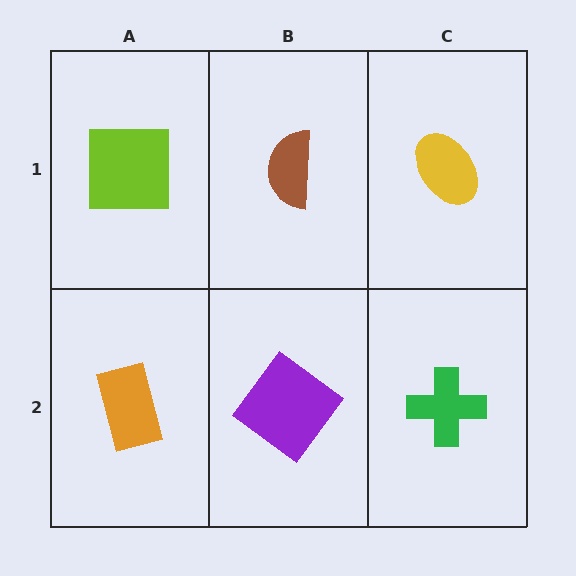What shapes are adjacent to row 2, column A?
A lime square (row 1, column A), a purple diamond (row 2, column B).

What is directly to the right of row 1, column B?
A yellow ellipse.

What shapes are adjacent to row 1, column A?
An orange rectangle (row 2, column A), a brown semicircle (row 1, column B).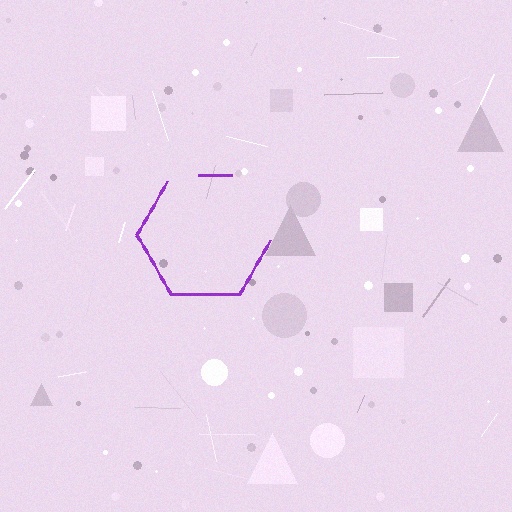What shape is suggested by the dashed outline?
The dashed outline suggests a hexagon.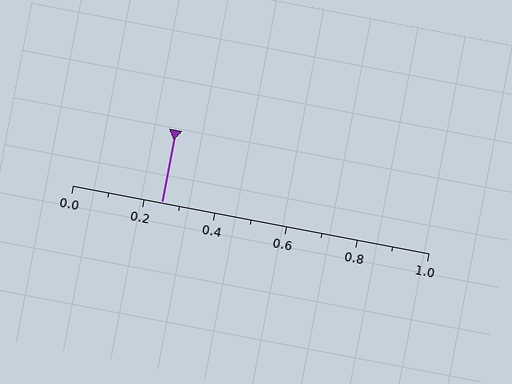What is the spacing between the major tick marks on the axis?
The major ticks are spaced 0.2 apart.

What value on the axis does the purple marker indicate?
The marker indicates approximately 0.25.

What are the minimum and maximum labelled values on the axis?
The axis runs from 0.0 to 1.0.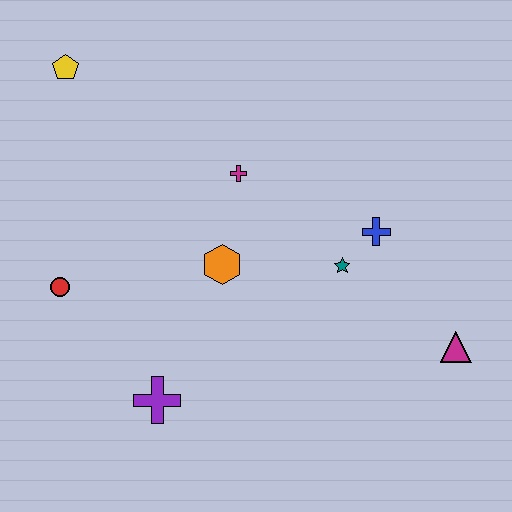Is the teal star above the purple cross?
Yes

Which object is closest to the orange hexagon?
The magenta cross is closest to the orange hexagon.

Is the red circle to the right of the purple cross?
No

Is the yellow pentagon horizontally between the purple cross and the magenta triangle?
No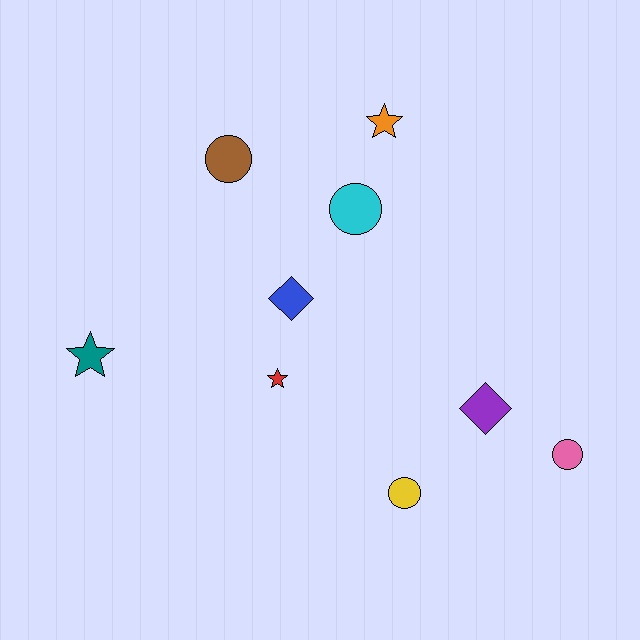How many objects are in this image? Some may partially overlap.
There are 9 objects.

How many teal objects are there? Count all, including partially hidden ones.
There is 1 teal object.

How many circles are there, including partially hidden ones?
There are 4 circles.